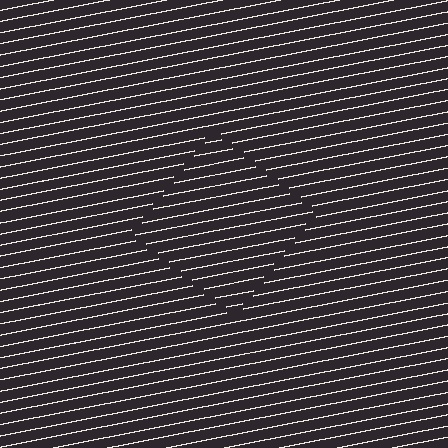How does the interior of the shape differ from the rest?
The interior of the shape contains the same grating, shifted by half a period — the contour is defined by the phase discontinuity where line-ends from the inner and outer gratings abut.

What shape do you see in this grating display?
An illusory square. The interior of the shape contains the same grating, shifted by half a period — the contour is defined by the phase discontinuity where line-ends from the inner and outer gratings abut.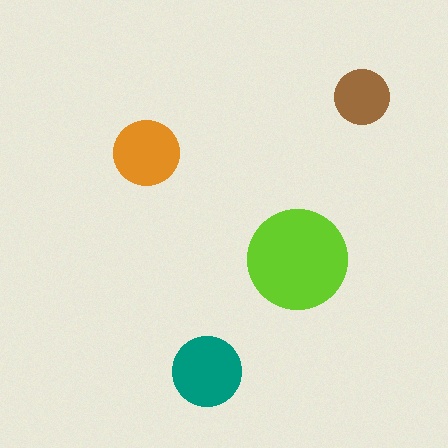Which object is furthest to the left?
The orange circle is leftmost.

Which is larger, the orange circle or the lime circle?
The lime one.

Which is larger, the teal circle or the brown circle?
The teal one.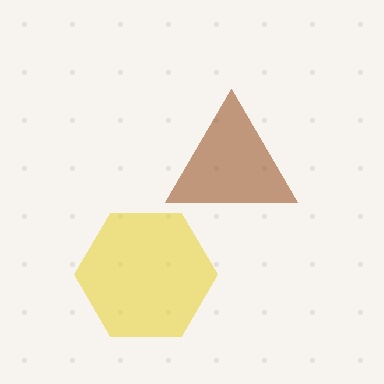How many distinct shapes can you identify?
There are 2 distinct shapes: a yellow hexagon, a brown triangle.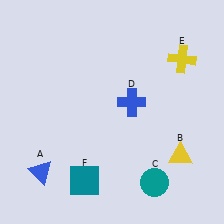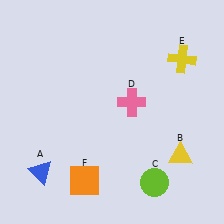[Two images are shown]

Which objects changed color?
C changed from teal to lime. D changed from blue to pink. F changed from teal to orange.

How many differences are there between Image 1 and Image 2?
There are 3 differences between the two images.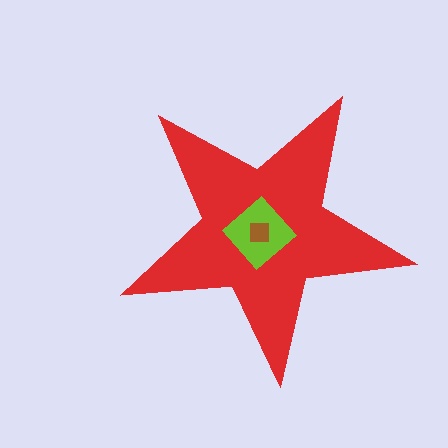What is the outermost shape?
The red star.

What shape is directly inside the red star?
The lime diamond.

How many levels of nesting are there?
3.